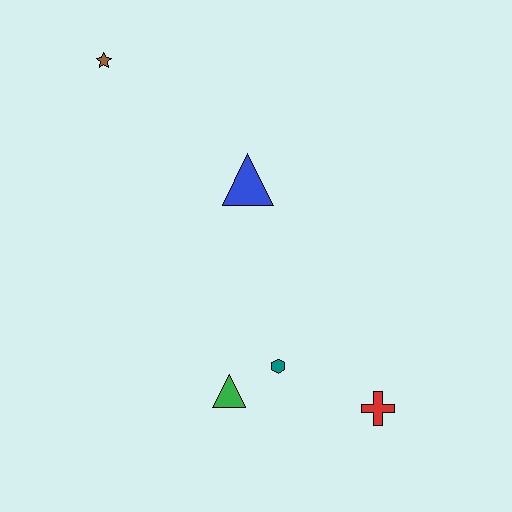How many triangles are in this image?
There are 2 triangles.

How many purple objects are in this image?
There are no purple objects.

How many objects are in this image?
There are 5 objects.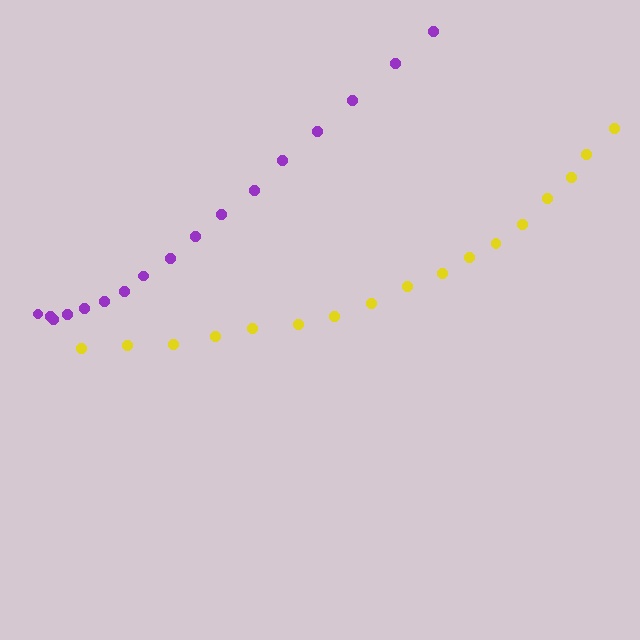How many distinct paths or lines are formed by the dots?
There are 2 distinct paths.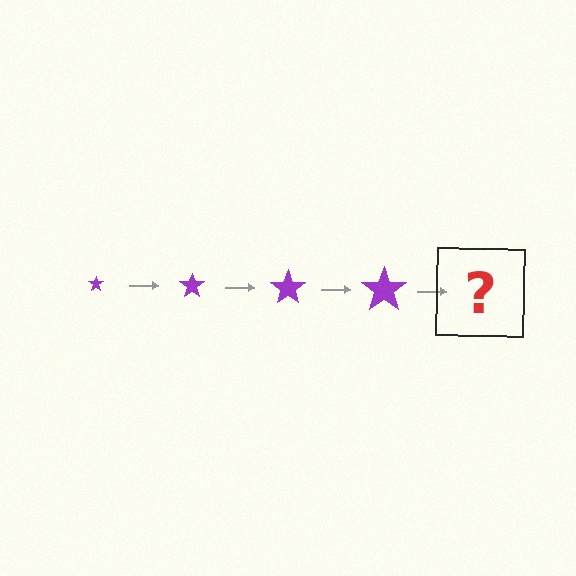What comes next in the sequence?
The next element should be a purple star, larger than the previous one.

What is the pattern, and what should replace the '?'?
The pattern is that the star gets progressively larger each step. The '?' should be a purple star, larger than the previous one.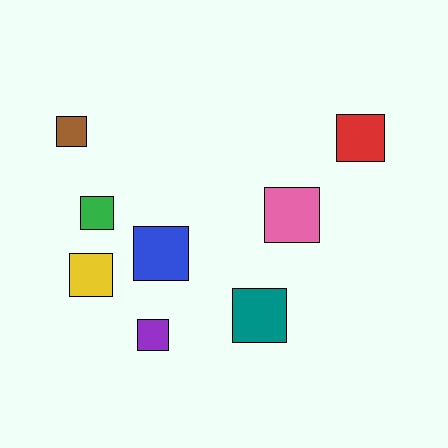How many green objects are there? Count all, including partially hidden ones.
There is 1 green object.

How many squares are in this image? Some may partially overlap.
There are 8 squares.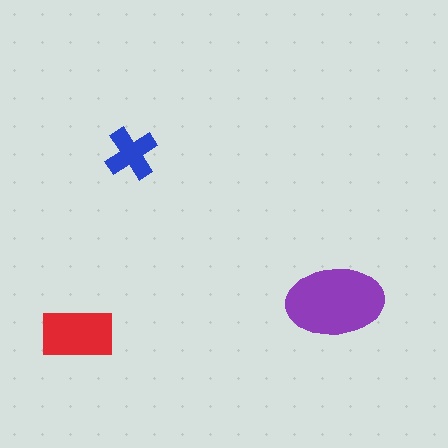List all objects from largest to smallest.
The purple ellipse, the red rectangle, the blue cross.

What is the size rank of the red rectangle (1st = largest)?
2nd.